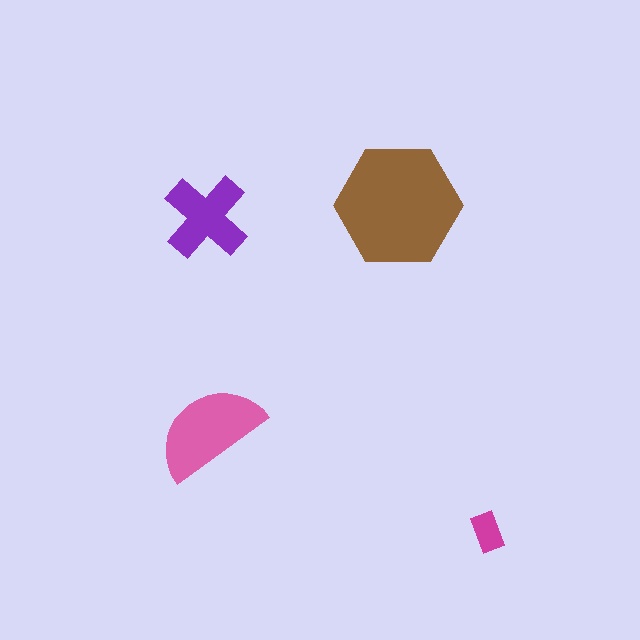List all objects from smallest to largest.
The magenta rectangle, the purple cross, the pink semicircle, the brown hexagon.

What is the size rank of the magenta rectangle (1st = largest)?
4th.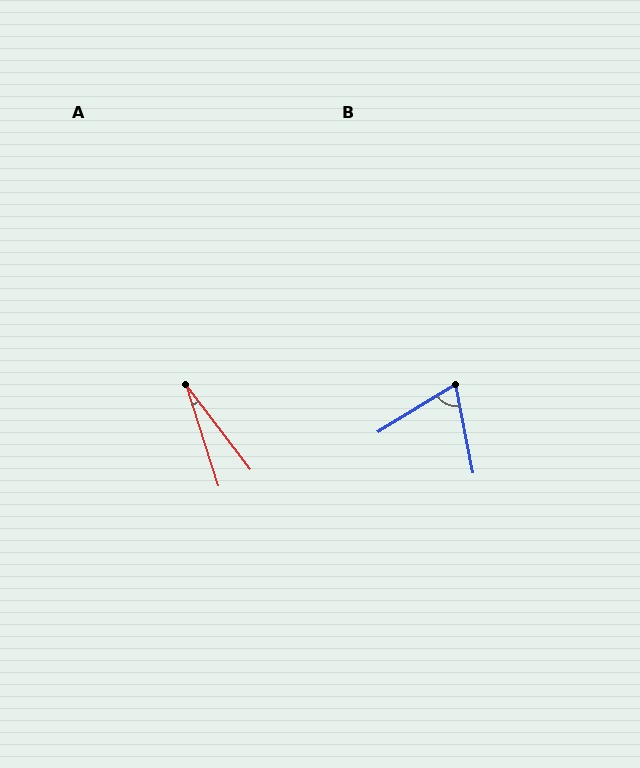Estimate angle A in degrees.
Approximately 20 degrees.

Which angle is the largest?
B, at approximately 69 degrees.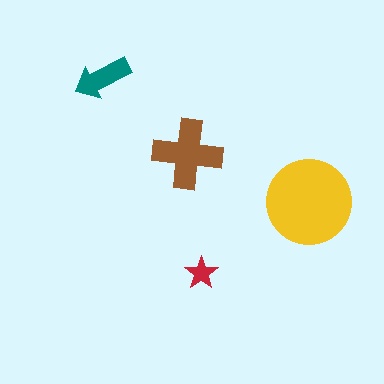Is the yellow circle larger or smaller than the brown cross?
Larger.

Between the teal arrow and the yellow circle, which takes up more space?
The yellow circle.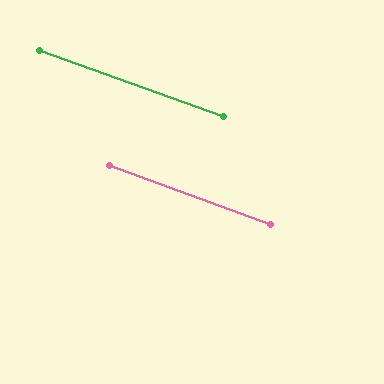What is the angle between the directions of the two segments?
Approximately 1 degree.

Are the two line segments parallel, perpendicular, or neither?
Parallel — their directions differ by only 0.6°.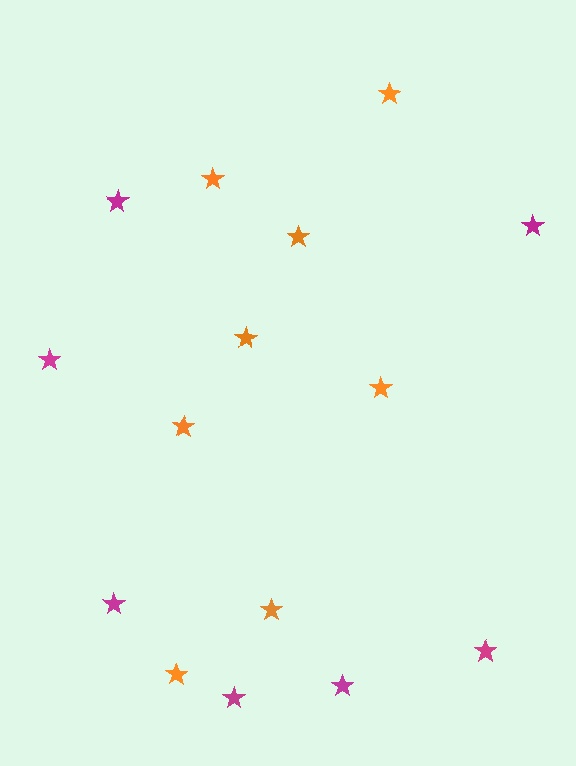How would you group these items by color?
There are 2 groups: one group of magenta stars (7) and one group of orange stars (8).